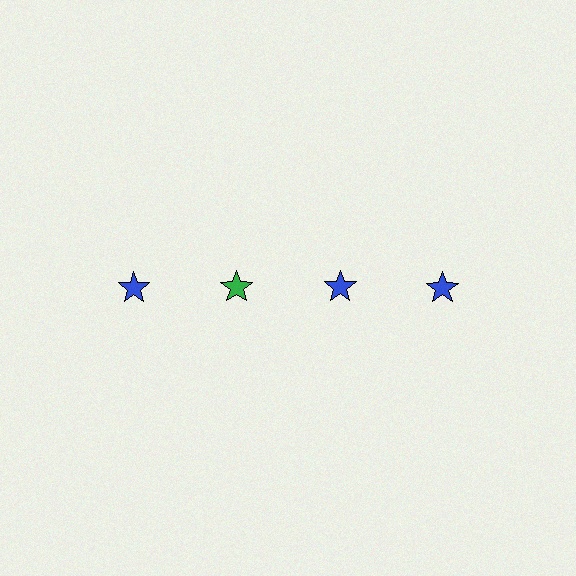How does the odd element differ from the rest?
It has a different color: green instead of blue.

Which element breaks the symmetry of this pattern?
The green star in the top row, second from left column breaks the symmetry. All other shapes are blue stars.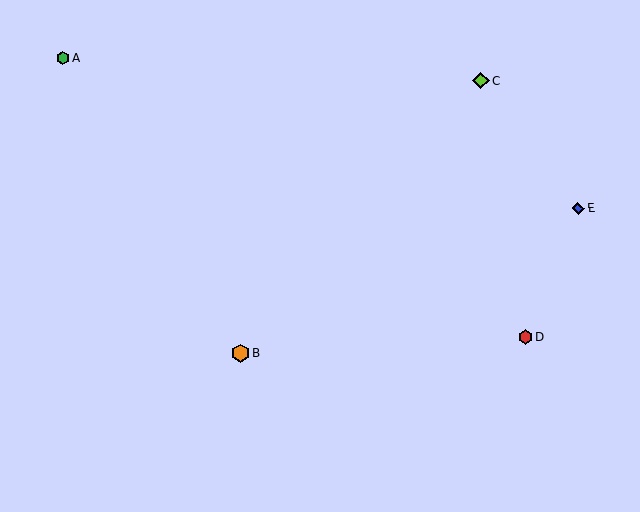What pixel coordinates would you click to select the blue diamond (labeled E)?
Click at (578, 209) to select the blue diamond E.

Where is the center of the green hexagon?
The center of the green hexagon is at (63, 58).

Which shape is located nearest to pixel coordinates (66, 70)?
The green hexagon (labeled A) at (63, 58) is nearest to that location.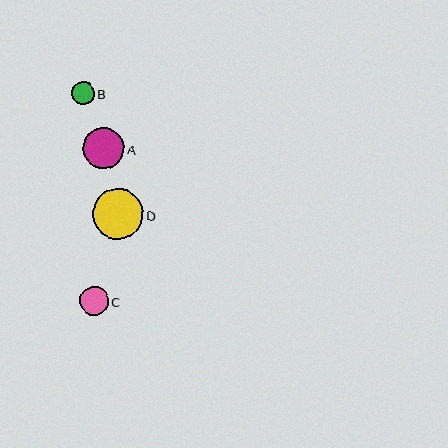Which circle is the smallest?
Circle B is the smallest with a size of approximately 23 pixels.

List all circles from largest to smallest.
From largest to smallest: D, A, C, B.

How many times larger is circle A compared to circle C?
Circle A is approximately 1.4 times the size of circle C.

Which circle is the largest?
Circle D is the largest with a size of approximately 51 pixels.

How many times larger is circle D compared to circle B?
Circle D is approximately 2.2 times the size of circle B.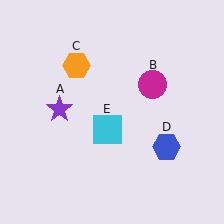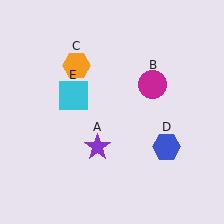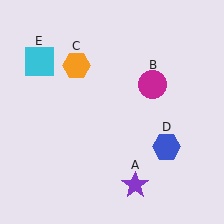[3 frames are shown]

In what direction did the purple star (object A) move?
The purple star (object A) moved down and to the right.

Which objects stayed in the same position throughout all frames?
Magenta circle (object B) and orange hexagon (object C) and blue hexagon (object D) remained stationary.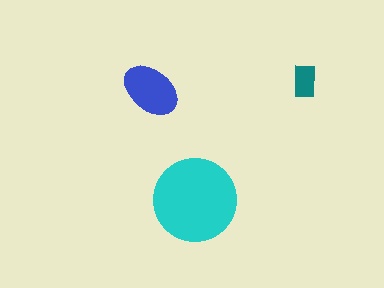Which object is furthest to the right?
The teal rectangle is rightmost.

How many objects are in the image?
There are 3 objects in the image.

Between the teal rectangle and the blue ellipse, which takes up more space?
The blue ellipse.